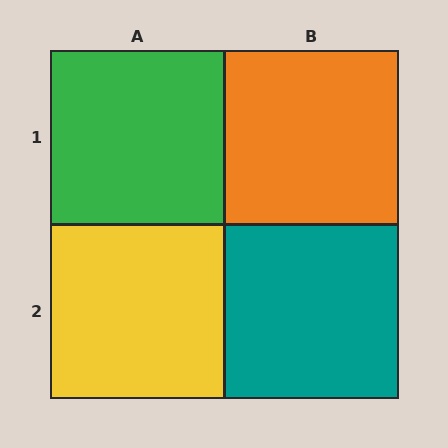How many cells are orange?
1 cell is orange.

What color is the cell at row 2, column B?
Teal.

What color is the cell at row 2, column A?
Yellow.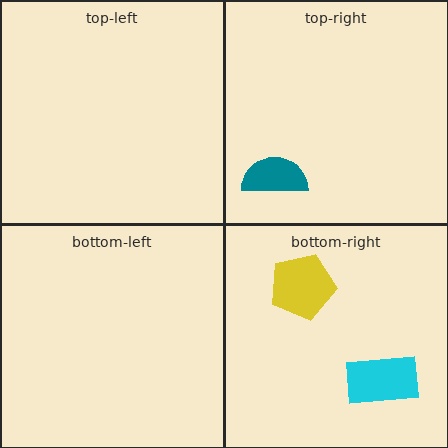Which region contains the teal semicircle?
The top-right region.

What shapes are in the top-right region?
The teal semicircle.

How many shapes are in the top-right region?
1.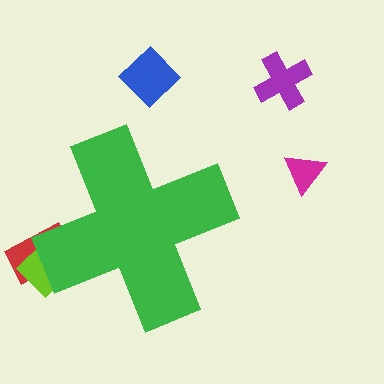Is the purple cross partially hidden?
No, the purple cross is fully visible.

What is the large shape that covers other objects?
A green cross.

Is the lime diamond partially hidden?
Yes, the lime diamond is partially hidden behind the green cross.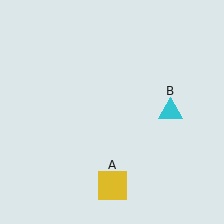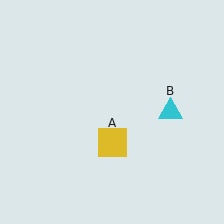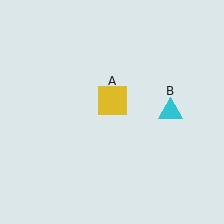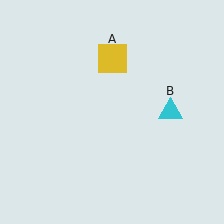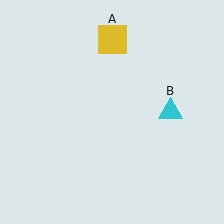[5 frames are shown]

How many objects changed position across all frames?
1 object changed position: yellow square (object A).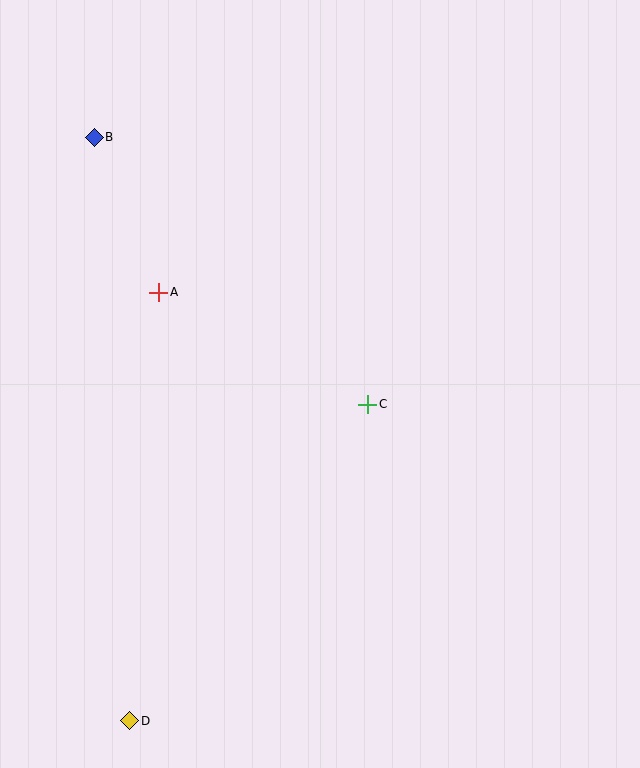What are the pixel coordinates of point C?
Point C is at (368, 404).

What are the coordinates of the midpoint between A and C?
The midpoint between A and C is at (263, 348).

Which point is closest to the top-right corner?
Point C is closest to the top-right corner.